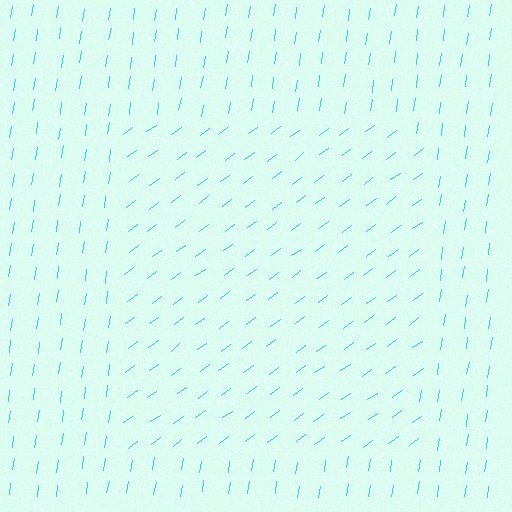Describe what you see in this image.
The image is filled with small cyan line segments. A rectangle region in the image has lines oriented differently from the surrounding lines, creating a visible texture boundary.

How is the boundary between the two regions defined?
The boundary is defined purely by a change in line orientation (approximately 45 degrees difference). All lines are the same color and thickness.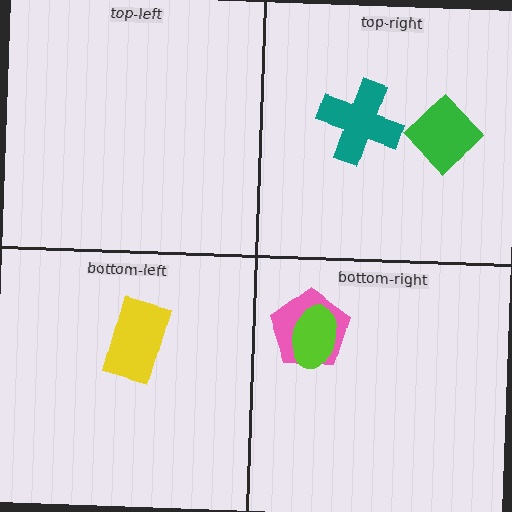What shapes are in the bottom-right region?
The pink pentagon, the lime ellipse.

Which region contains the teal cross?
The top-right region.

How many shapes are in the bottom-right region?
2.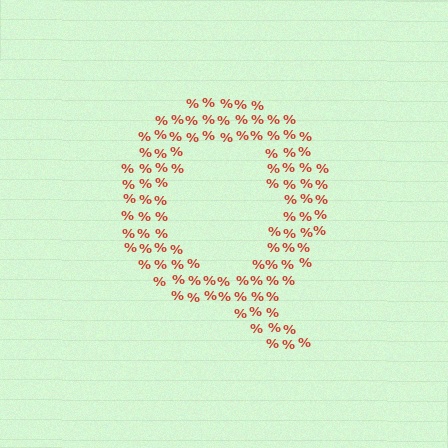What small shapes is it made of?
It is made of small percent signs.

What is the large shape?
The large shape is the letter Q.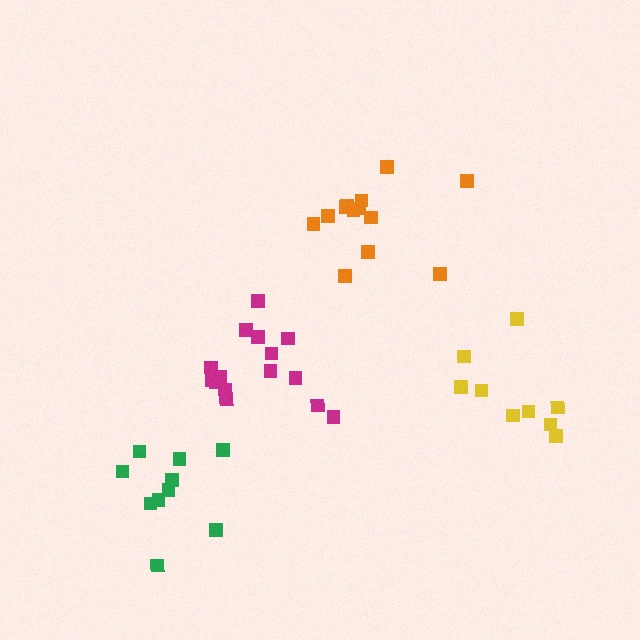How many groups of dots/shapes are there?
There are 4 groups.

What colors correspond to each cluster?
The clusters are colored: orange, yellow, magenta, green.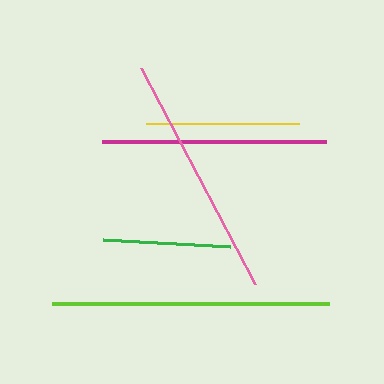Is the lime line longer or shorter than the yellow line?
The lime line is longer than the yellow line.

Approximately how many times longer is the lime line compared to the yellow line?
The lime line is approximately 1.8 times the length of the yellow line.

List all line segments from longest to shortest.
From longest to shortest: lime, pink, magenta, yellow, green.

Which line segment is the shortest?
The green line is the shortest at approximately 127 pixels.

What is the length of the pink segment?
The pink segment is approximately 244 pixels long.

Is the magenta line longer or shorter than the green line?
The magenta line is longer than the green line.